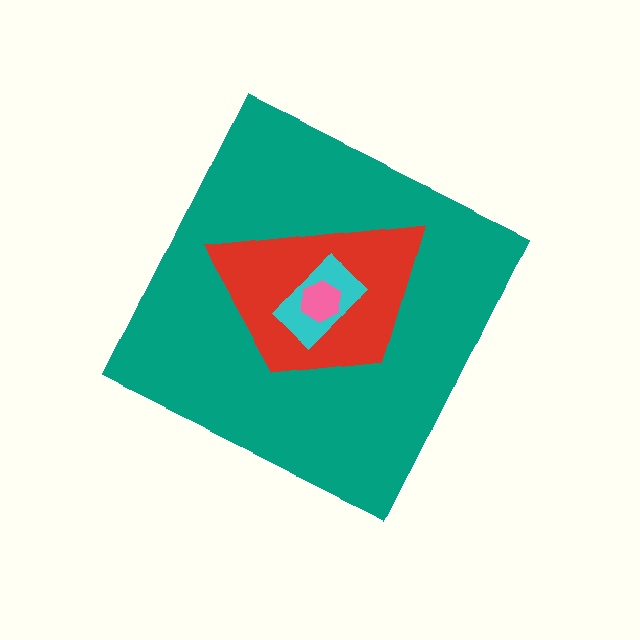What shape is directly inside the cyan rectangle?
The pink hexagon.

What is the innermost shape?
The pink hexagon.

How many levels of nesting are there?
4.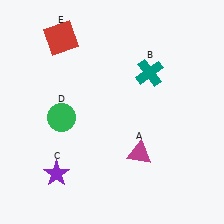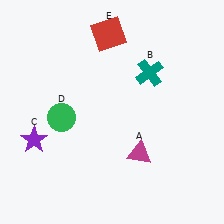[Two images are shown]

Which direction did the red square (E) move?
The red square (E) moved right.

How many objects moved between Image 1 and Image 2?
2 objects moved between the two images.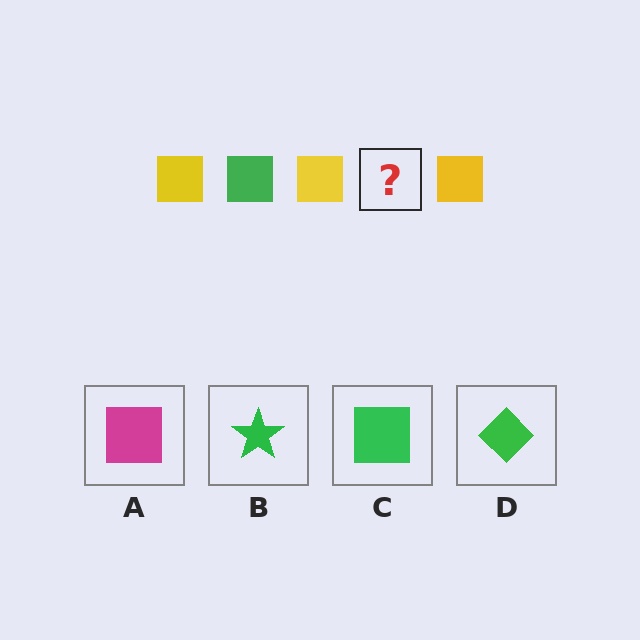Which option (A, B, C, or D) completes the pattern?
C.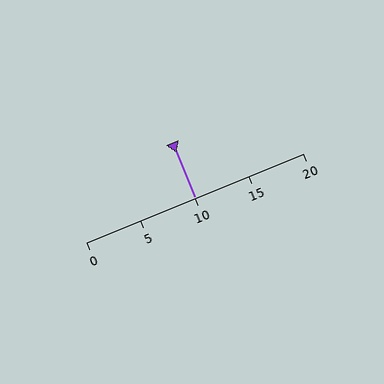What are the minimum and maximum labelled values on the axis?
The axis runs from 0 to 20.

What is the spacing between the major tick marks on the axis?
The major ticks are spaced 5 apart.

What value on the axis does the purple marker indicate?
The marker indicates approximately 10.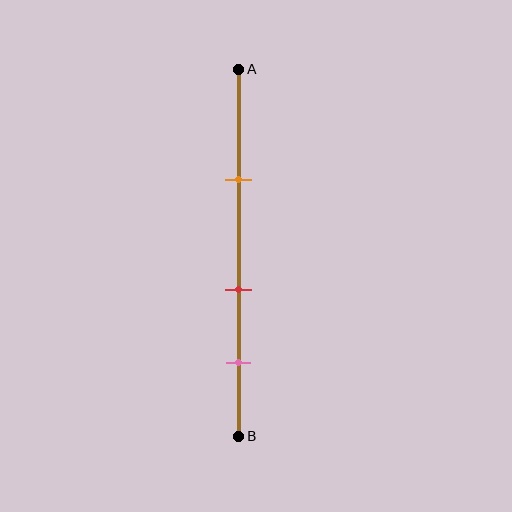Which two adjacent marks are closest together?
The red and pink marks are the closest adjacent pair.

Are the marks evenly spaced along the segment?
Yes, the marks are approximately evenly spaced.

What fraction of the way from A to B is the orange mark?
The orange mark is approximately 30% (0.3) of the way from A to B.